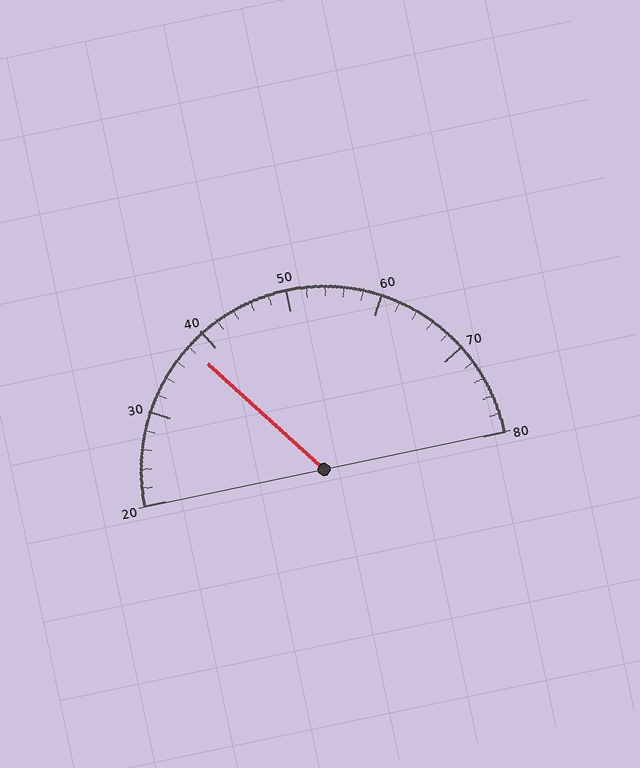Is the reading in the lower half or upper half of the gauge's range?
The reading is in the lower half of the range (20 to 80).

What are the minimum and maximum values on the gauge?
The gauge ranges from 20 to 80.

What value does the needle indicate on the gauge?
The needle indicates approximately 38.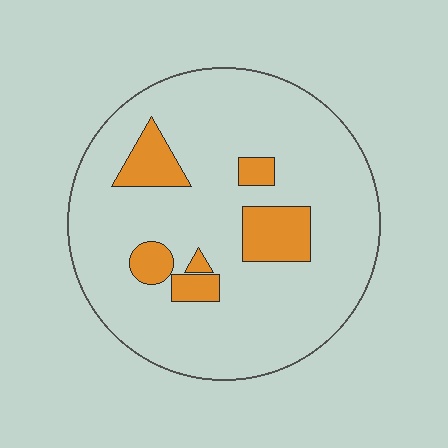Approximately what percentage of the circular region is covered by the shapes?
Approximately 15%.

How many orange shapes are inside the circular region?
6.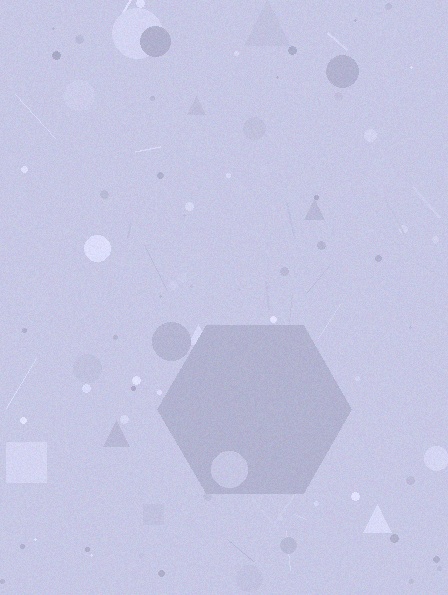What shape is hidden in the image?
A hexagon is hidden in the image.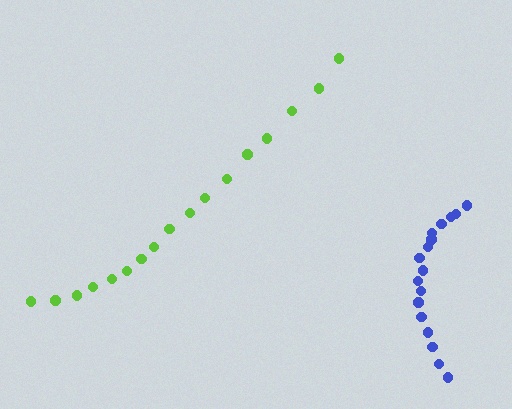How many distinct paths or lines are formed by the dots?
There are 2 distinct paths.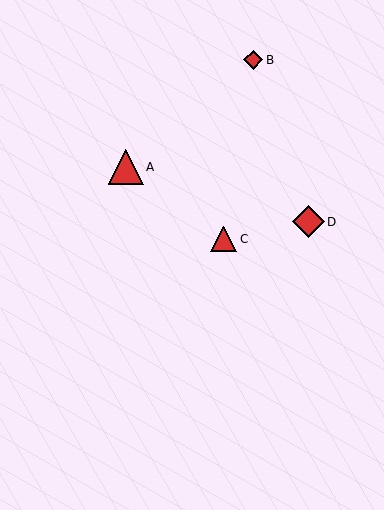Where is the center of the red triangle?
The center of the red triangle is at (126, 167).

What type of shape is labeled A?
Shape A is a red triangle.